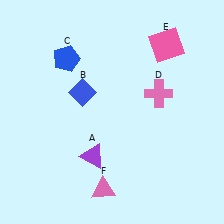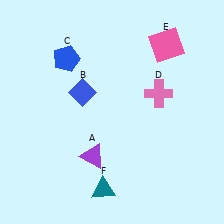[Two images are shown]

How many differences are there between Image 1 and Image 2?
There is 1 difference between the two images.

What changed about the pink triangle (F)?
In Image 1, F is pink. In Image 2, it changed to teal.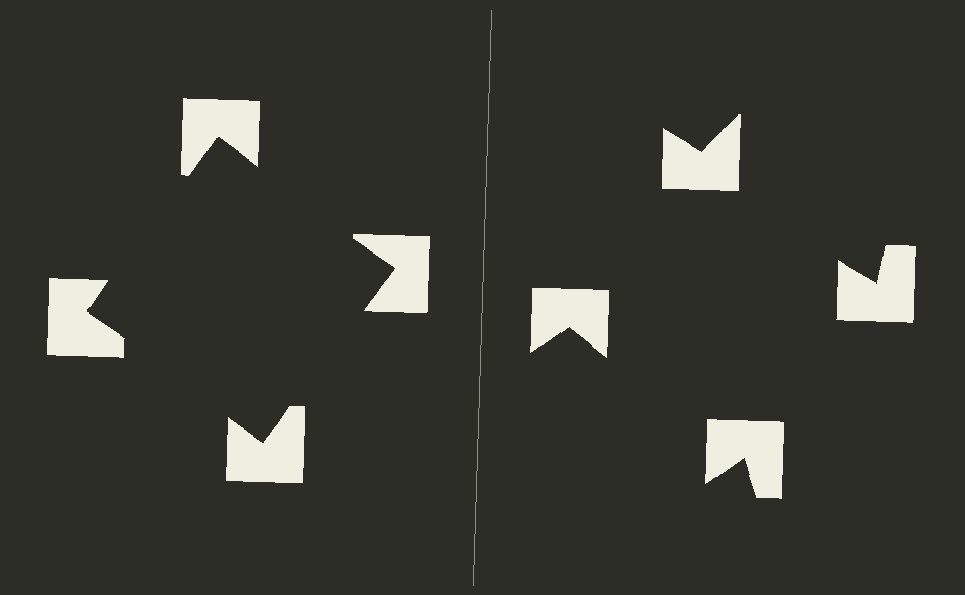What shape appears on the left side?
An illusory square.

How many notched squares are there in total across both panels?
8 — 4 on each side.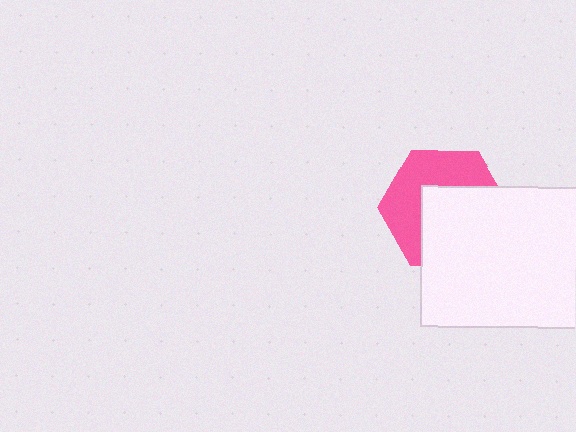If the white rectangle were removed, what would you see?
You would see the complete pink hexagon.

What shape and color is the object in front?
The object in front is a white rectangle.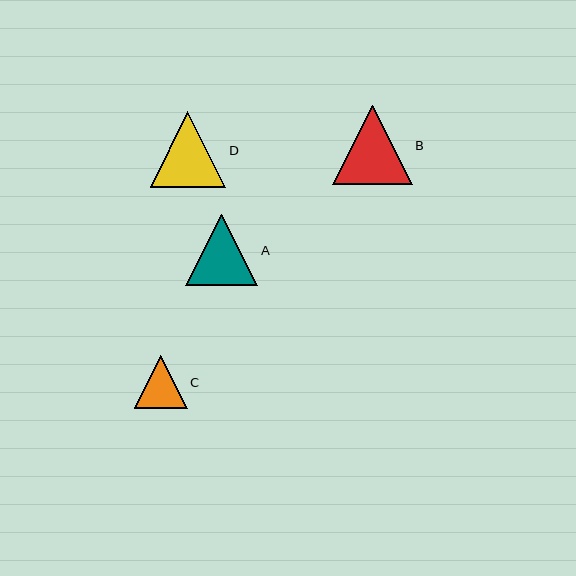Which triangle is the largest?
Triangle B is the largest with a size of approximately 80 pixels.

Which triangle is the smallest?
Triangle C is the smallest with a size of approximately 53 pixels.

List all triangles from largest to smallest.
From largest to smallest: B, D, A, C.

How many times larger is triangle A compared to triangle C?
Triangle A is approximately 1.3 times the size of triangle C.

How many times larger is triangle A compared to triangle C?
Triangle A is approximately 1.3 times the size of triangle C.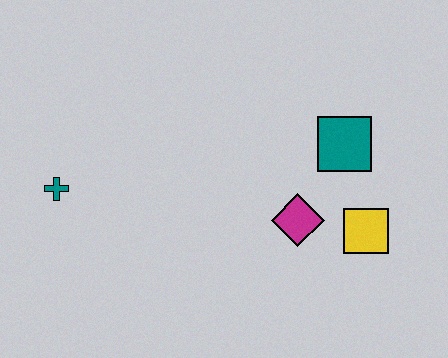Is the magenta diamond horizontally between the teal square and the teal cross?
Yes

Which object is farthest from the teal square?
The teal cross is farthest from the teal square.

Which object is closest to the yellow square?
The magenta diamond is closest to the yellow square.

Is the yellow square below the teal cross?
Yes